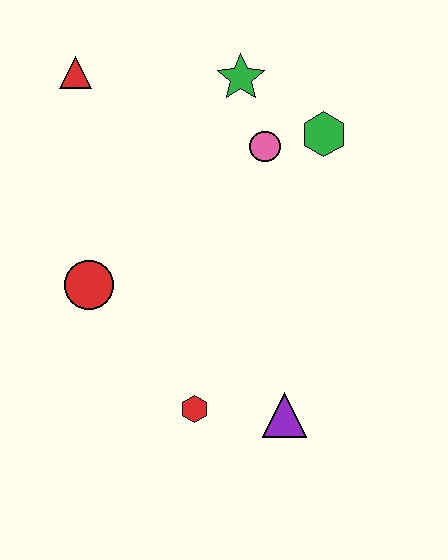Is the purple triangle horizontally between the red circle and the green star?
No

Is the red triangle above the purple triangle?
Yes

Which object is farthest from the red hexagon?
The red triangle is farthest from the red hexagon.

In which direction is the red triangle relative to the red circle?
The red triangle is above the red circle.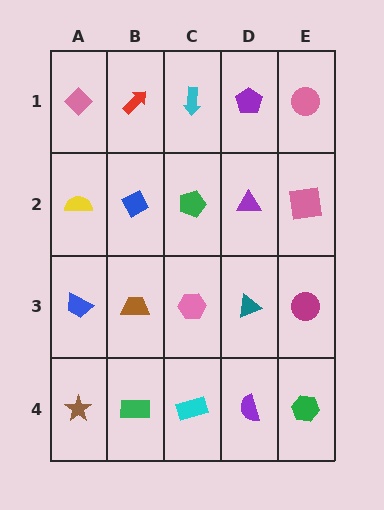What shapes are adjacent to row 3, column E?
A pink square (row 2, column E), a green hexagon (row 4, column E), a teal triangle (row 3, column D).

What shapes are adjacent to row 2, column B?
A red arrow (row 1, column B), a brown trapezoid (row 3, column B), a yellow semicircle (row 2, column A), a green pentagon (row 2, column C).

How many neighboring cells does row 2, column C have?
4.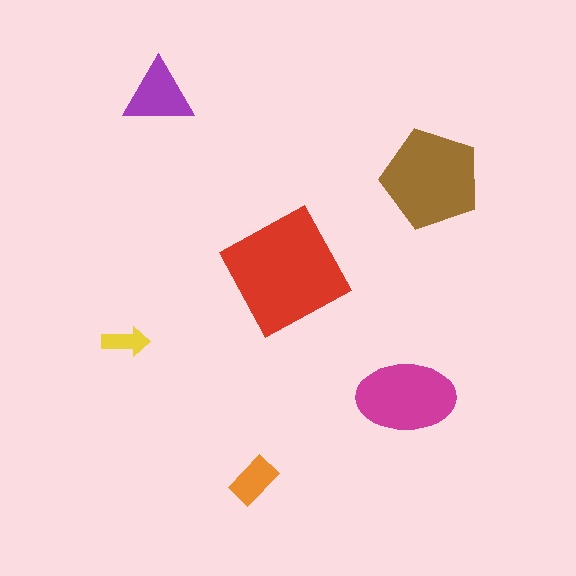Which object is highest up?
The purple triangle is topmost.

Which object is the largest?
The red square.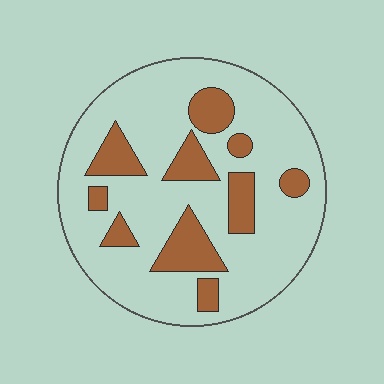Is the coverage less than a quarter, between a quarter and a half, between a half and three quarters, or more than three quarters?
Less than a quarter.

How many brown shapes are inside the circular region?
10.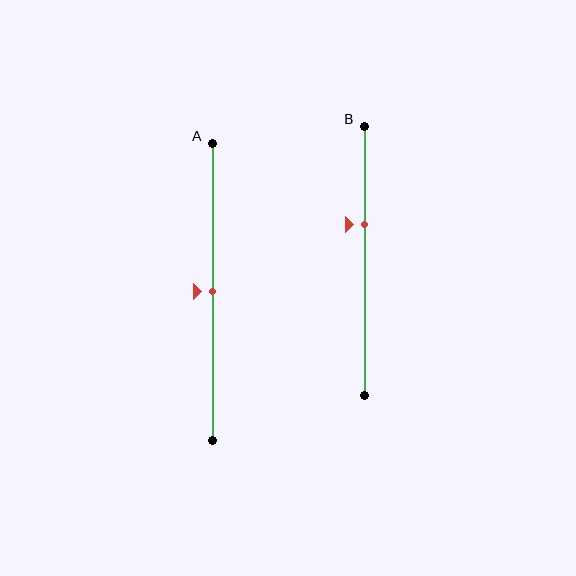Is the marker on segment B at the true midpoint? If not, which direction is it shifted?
No, the marker on segment B is shifted upward by about 13% of the segment length.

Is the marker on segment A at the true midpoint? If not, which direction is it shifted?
Yes, the marker on segment A is at the true midpoint.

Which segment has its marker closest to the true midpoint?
Segment A has its marker closest to the true midpoint.